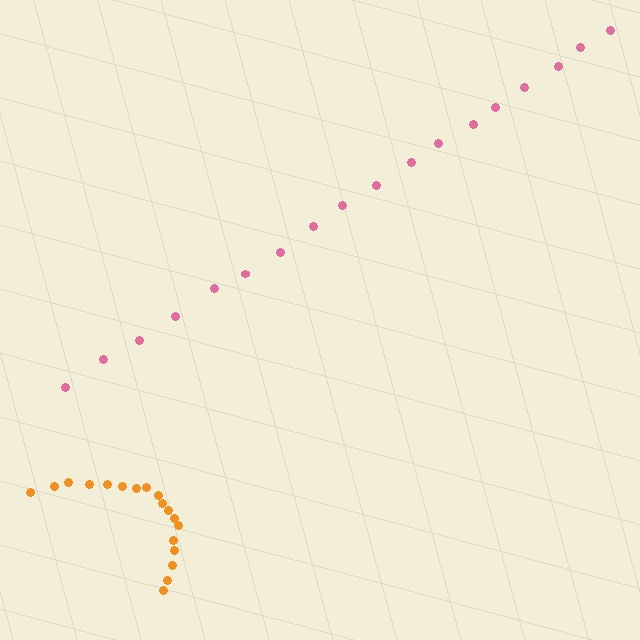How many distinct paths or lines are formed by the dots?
There are 2 distinct paths.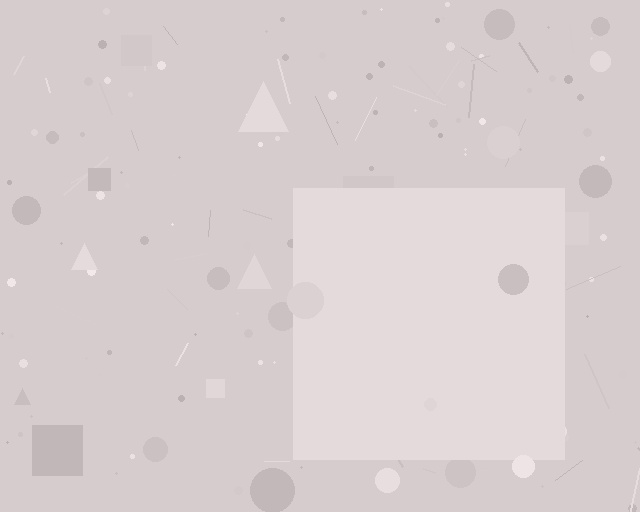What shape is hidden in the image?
A square is hidden in the image.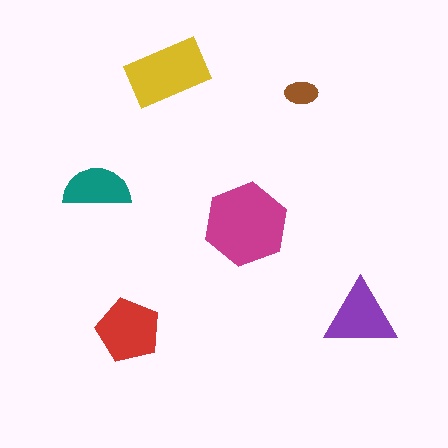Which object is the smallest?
The brown ellipse.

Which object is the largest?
The magenta hexagon.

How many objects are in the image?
There are 6 objects in the image.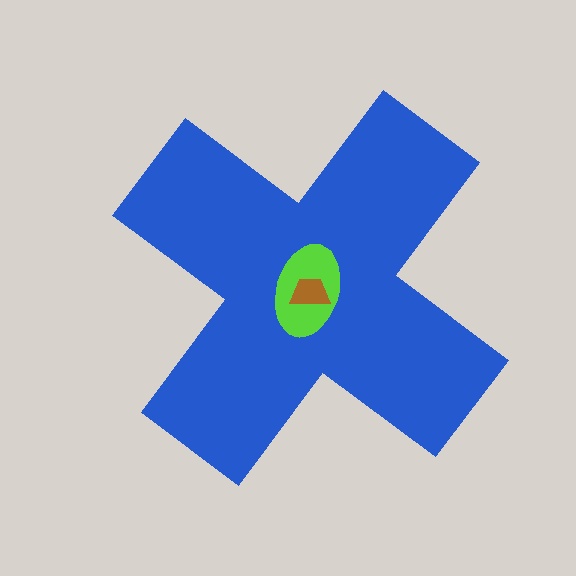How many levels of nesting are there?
3.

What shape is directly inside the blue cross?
The lime ellipse.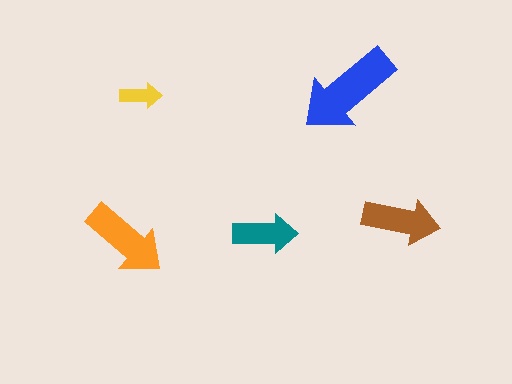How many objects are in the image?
There are 5 objects in the image.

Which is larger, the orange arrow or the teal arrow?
The orange one.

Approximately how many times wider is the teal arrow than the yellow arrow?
About 1.5 times wider.